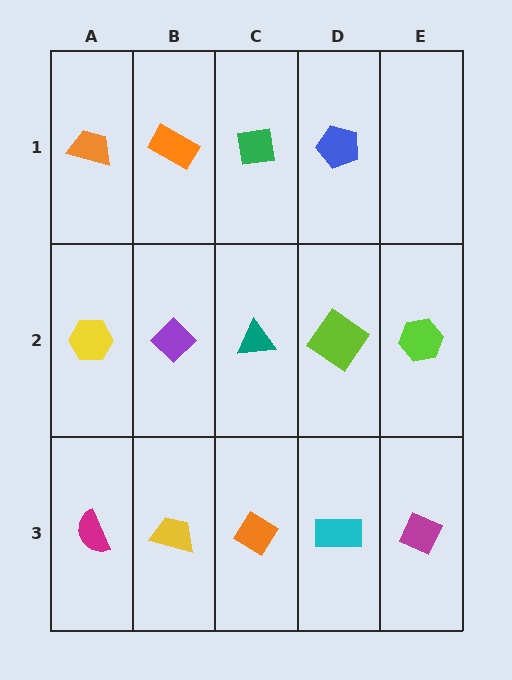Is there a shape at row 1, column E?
No, that cell is empty.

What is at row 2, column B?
A purple diamond.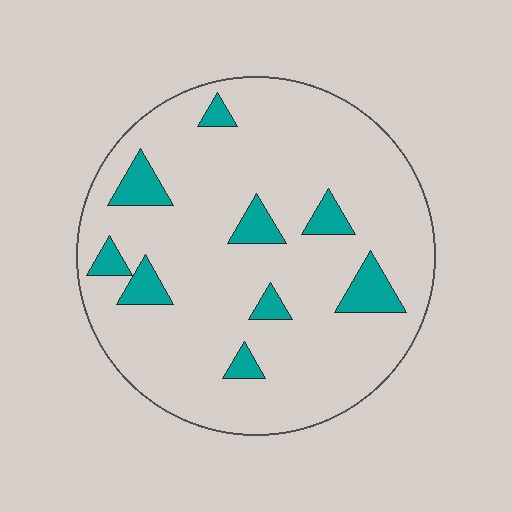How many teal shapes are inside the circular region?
9.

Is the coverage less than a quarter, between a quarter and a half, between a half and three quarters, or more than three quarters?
Less than a quarter.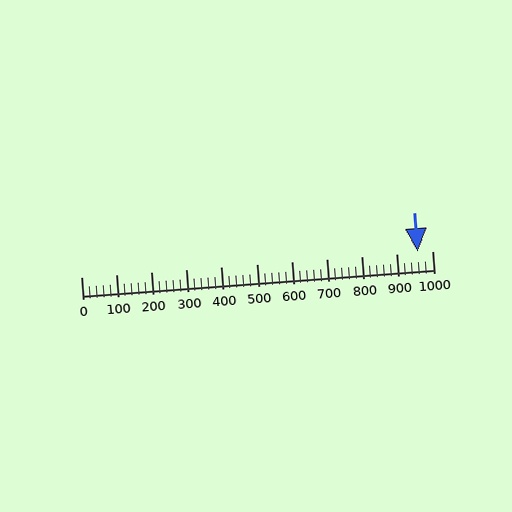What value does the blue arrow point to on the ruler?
The blue arrow points to approximately 957.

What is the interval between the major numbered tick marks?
The major tick marks are spaced 100 units apart.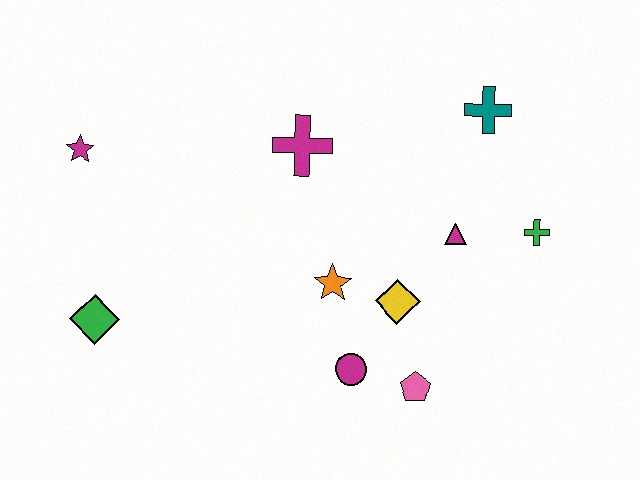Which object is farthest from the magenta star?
The green cross is farthest from the magenta star.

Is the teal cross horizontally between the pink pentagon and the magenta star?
No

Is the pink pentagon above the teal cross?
No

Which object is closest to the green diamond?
The magenta star is closest to the green diamond.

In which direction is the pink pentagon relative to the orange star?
The pink pentagon is below the orange star.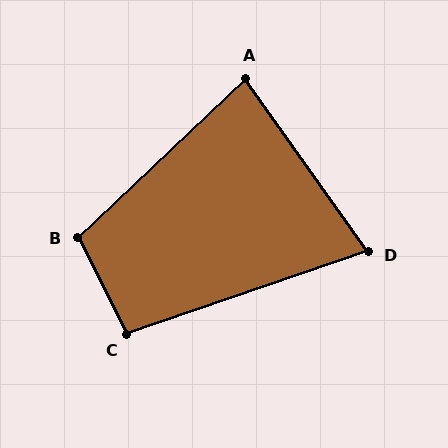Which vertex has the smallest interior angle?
D, at approximately 73 degrees.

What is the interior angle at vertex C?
Approximately 98 degrees (obtuse).